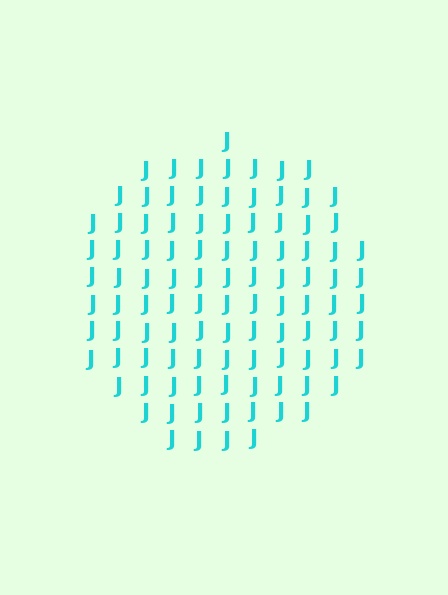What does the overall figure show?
The overall figure shows a circle.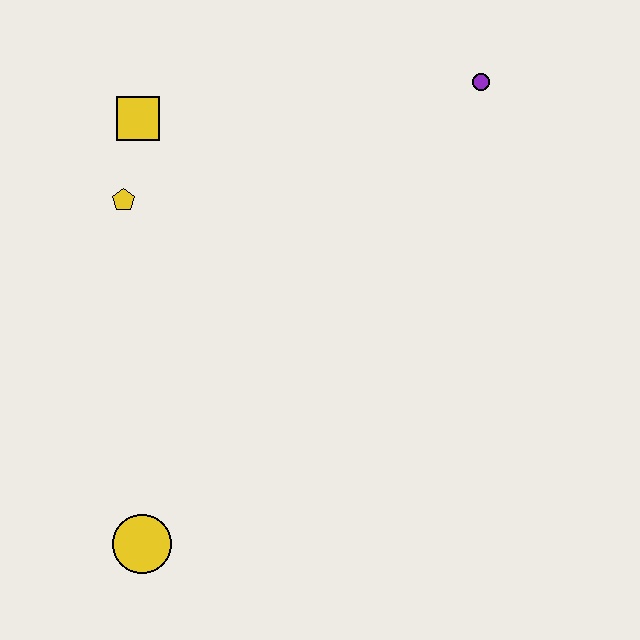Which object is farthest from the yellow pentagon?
The purple circle is farthest from the yellow pentagon.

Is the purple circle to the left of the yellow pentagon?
No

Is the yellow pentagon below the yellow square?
Yes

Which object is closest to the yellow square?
The yellow pentagon is closest to the yellow square.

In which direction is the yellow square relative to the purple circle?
The yellow square is to the left of the purple circle.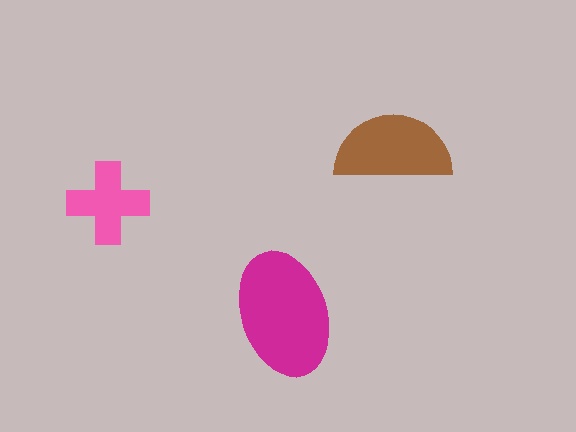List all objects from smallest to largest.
The pink cross, the brown semicircle, the magenta ellipse.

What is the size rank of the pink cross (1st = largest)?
3rd.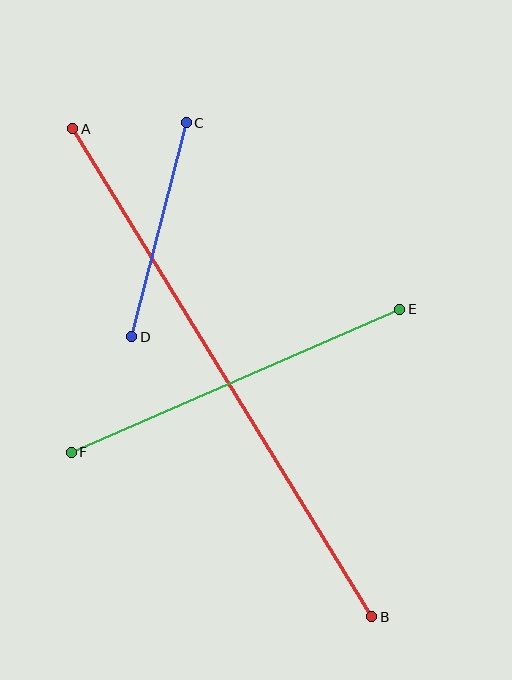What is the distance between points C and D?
The distance is approximately 221 pixels.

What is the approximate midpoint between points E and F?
The midpoint is at approximately (235, 381) pixels.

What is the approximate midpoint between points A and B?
The midpoint is at approximately (222, 373) pixels.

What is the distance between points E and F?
The distance is approximately 358 pixels.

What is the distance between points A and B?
The distance is approximately 573 pixels.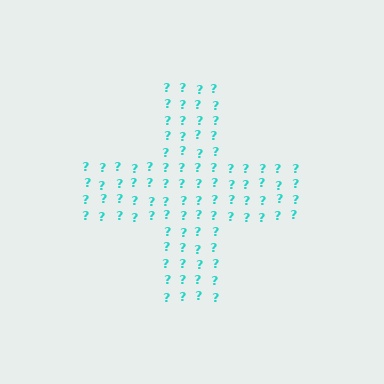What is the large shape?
The large shape is a cross.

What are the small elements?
The small elements are question marks.